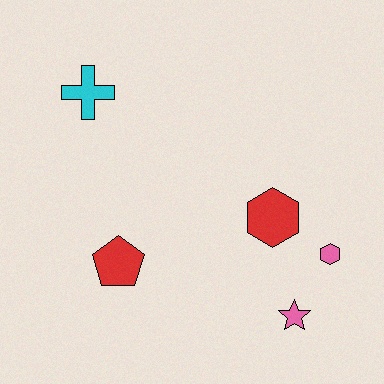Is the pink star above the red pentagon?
No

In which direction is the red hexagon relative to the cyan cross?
The red hexagon is to the right of the cyan cross.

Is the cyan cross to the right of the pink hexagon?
No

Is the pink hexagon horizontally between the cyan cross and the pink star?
No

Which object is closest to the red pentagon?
The red hexagon is closest to the red pentagon.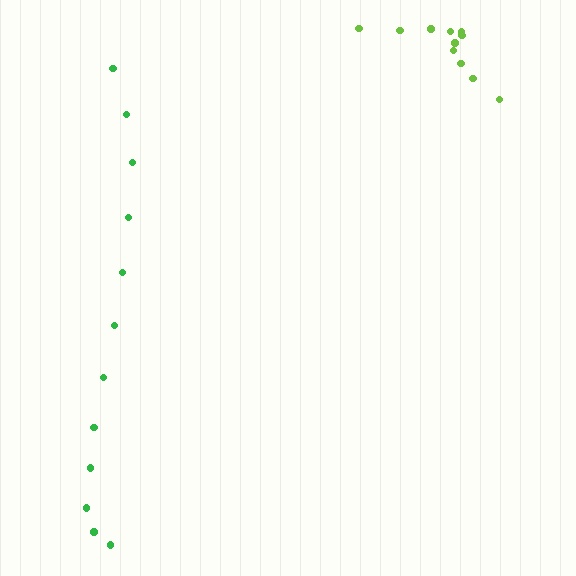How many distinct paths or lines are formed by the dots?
There are 2 distinct paths.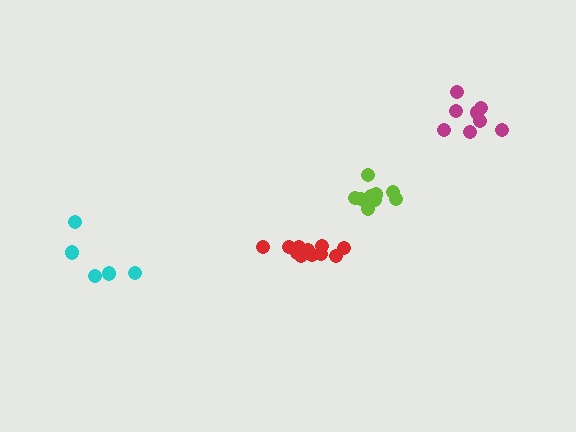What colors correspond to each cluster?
The clusters are colored: red, magenta, cyan, lime.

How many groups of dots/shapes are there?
There are 4 groups.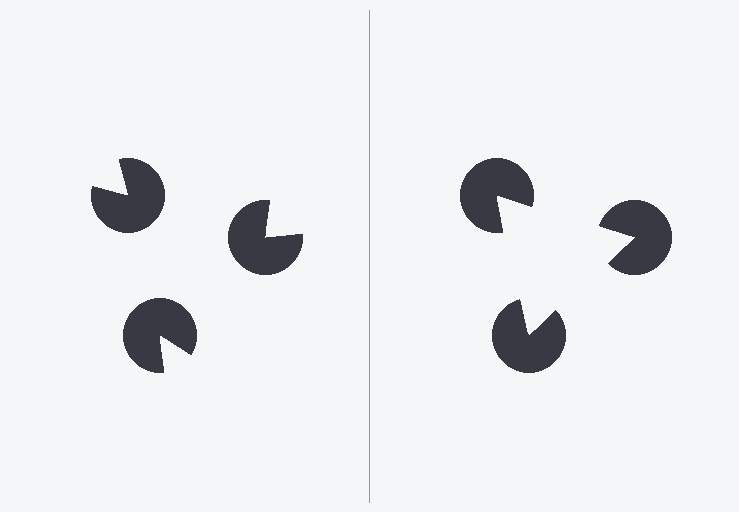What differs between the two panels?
The pac-man discs are positioned identically on both sides; only the wedge orientations differ. On the right they align to a triangle; on the left they are misaligned.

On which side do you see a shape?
An illusory triangle appears on the right side. On the left side the wedge cuts are rotated, so no coherent shape forms.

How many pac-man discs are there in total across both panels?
6 — 3 on each side.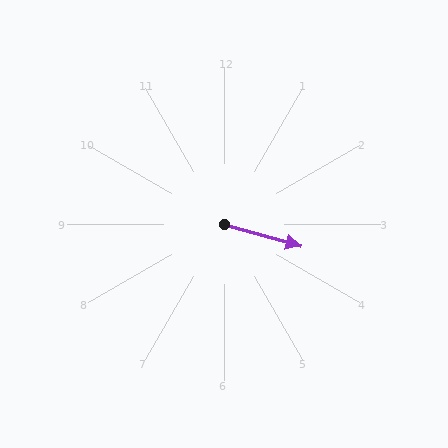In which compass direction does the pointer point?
East.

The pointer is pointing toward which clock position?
Roughly 4 o'clock.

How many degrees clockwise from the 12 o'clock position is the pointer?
Approximately 106 degrees.